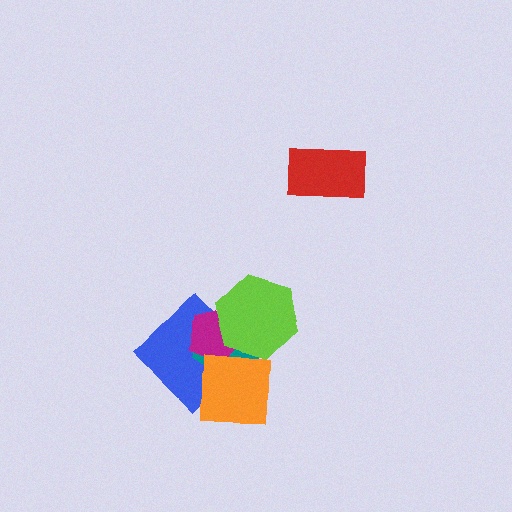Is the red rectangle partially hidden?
No, no other shape covers it.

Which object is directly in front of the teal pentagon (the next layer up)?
The magenta pentagon is directly in front of the teal pentagon.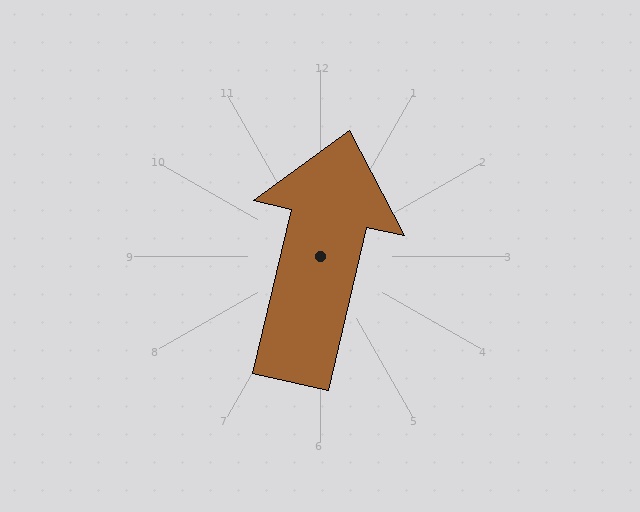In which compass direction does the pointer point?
North.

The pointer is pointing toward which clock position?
Roughly 12 o'clock.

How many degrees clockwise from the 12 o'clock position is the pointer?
Approximately 13 degrees.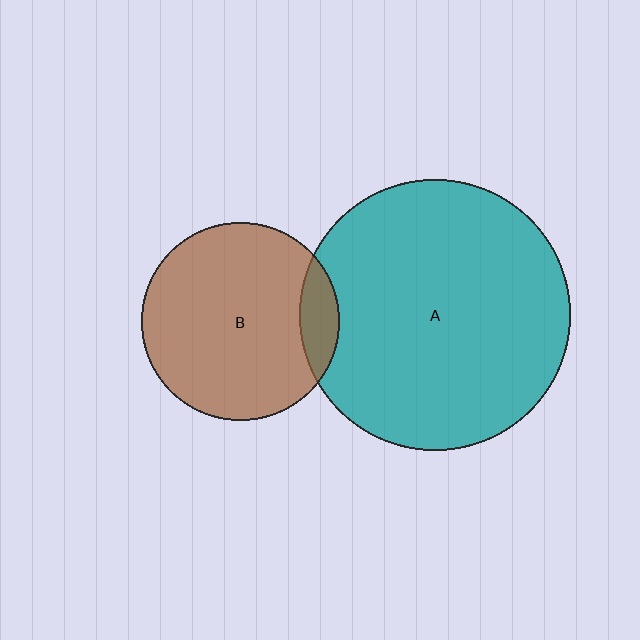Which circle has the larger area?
Circle A (teal).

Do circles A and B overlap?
Yes.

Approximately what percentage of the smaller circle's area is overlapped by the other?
Approximately 10%.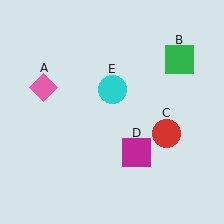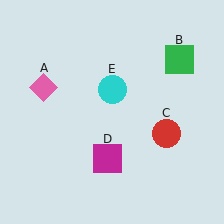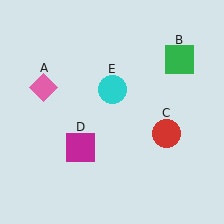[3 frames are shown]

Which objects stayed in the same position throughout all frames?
Pink diamond (object A) and green square (object B) and red circle (object C) and cyan circle (object E) remained stationary.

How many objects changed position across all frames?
1 object changed position: magenta square (object D).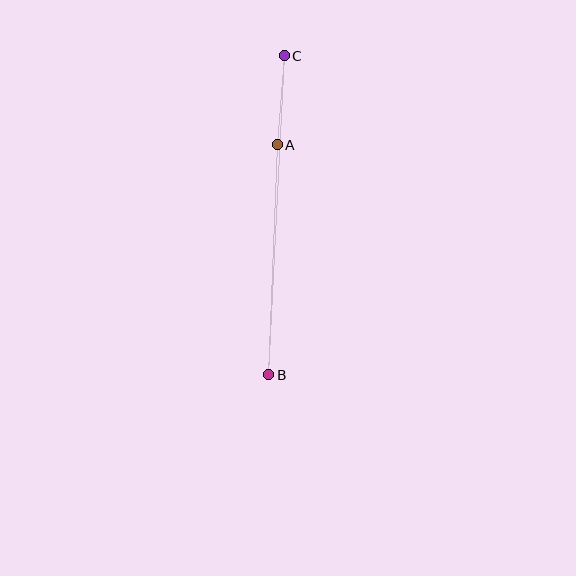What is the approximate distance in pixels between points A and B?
The distance between A and B is approximately 230 pixels.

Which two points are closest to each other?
Points A and C are closest to each other.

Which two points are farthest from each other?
Points B and C are farthest from each other.